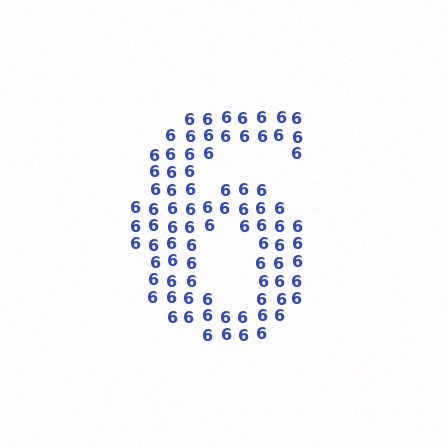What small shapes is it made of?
It is made of small digit 6's.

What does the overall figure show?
The overall figure shows the digit 6.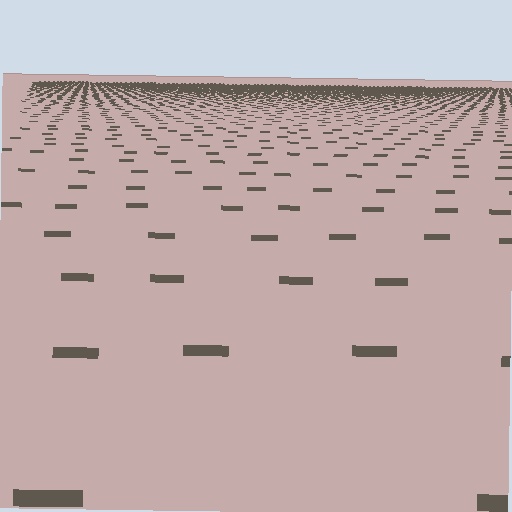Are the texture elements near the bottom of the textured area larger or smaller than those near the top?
Larger. Near the bottom, elements are closer to the viewer and appear at a bigger on-screen size.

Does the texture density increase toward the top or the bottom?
Density increases toward the top.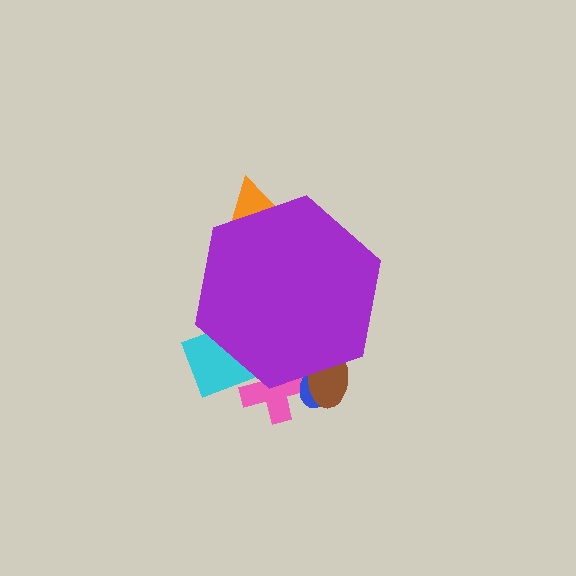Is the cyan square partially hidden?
Yes, the cyan square is partially hidden behind the purple hexagon.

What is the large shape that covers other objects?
A purple hexagon.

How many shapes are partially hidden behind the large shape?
5 shapes are partially hidden.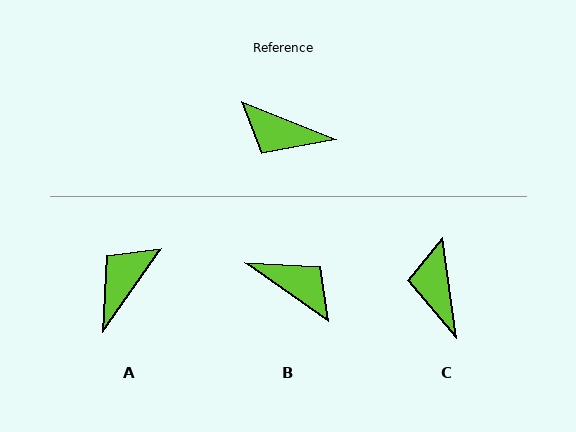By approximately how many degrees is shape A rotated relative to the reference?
Approximately 104 degrees clockwise.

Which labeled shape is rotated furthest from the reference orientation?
B, about 166 degrees away.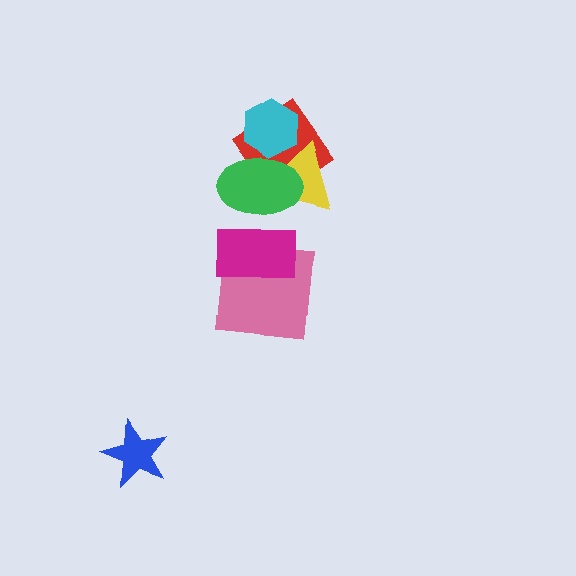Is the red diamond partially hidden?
Yes, it is partially covered by another shape.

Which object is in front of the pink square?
The magenta rectangle is in front of the pink square.